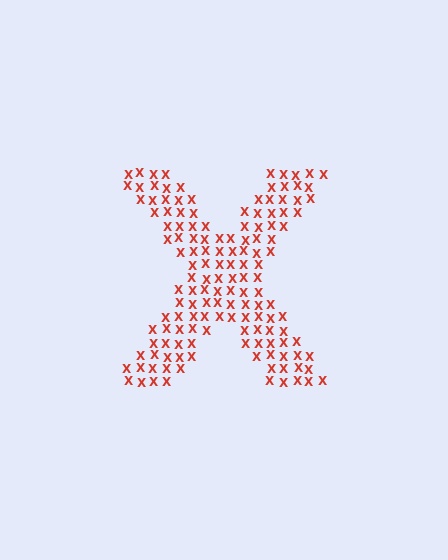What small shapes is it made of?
It is made of small letter X's.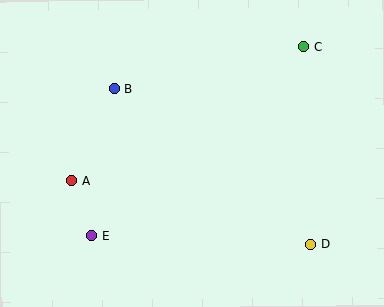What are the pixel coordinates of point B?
Point B is at (115, 88).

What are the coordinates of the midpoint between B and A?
The midpoint between B and A is at (93, 135).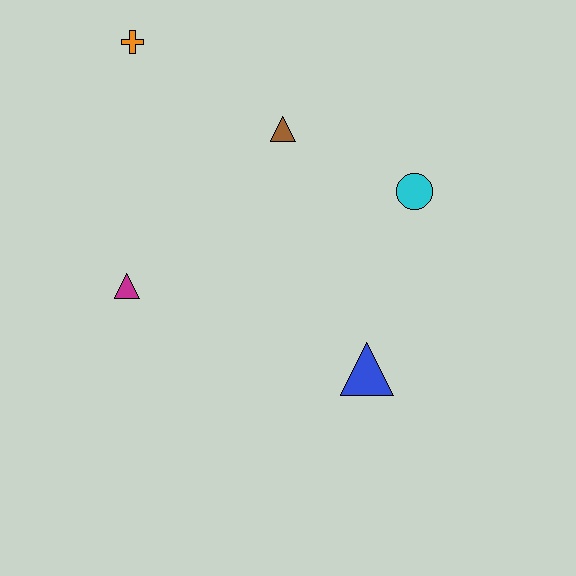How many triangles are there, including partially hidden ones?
There are 3 triangles.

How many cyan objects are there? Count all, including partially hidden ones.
There is 1 cyan object.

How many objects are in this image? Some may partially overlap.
There are 5 objects.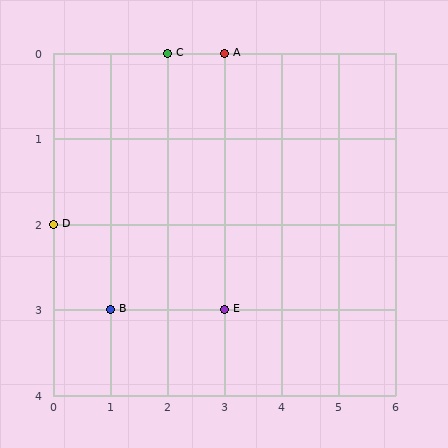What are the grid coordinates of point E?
Point E is at grid coordinates (3, 3).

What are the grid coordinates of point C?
Point C is at grid coordinates (2, 0).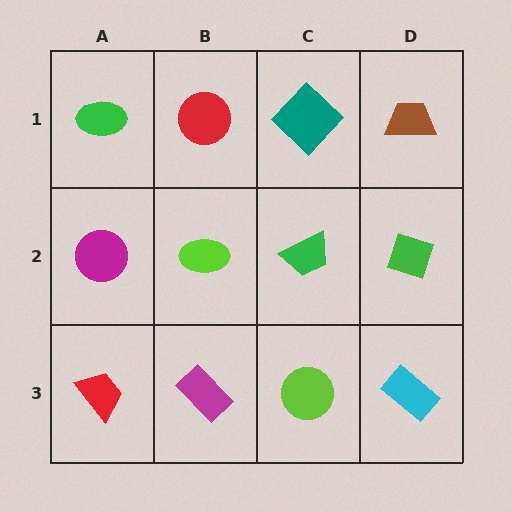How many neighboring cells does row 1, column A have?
2.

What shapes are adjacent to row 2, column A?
A green ellipse (row 1, column A), a red trapezoid (row 3, column A), a lime ellipse (row 2, column B).